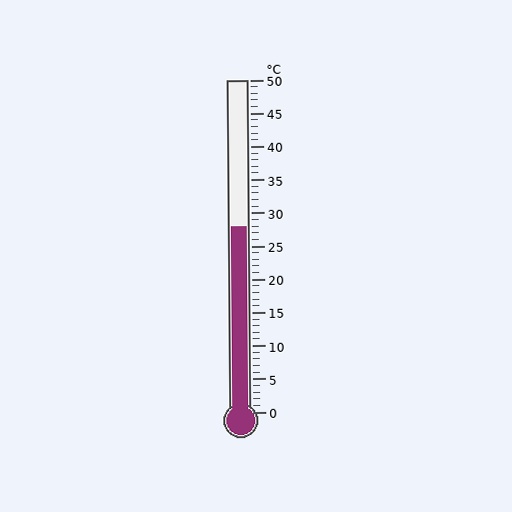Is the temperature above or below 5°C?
The temperature is above 5°C.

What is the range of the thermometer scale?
The thermometer scale ranges from 0°C to 50°C.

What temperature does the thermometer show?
The thermometer shows approximately 28°C.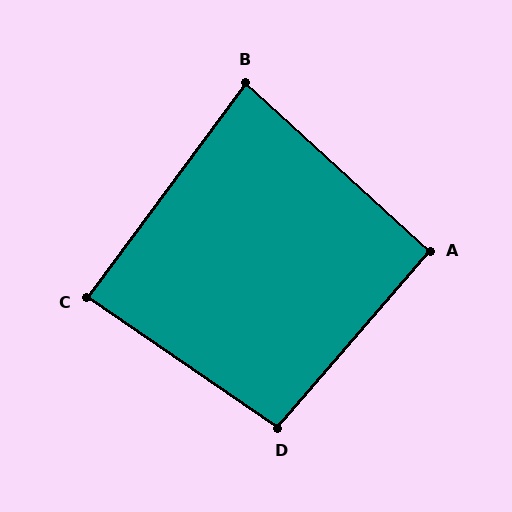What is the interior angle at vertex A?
Approximately 92 degrees (approximately right).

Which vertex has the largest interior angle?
D, at approximately 96 degrees.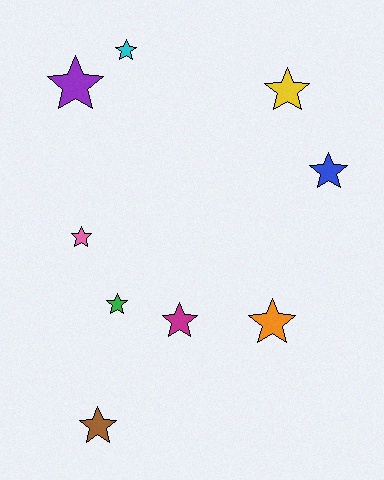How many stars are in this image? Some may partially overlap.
There are 9 stars.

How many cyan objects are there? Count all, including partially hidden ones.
There is 1 cyan object.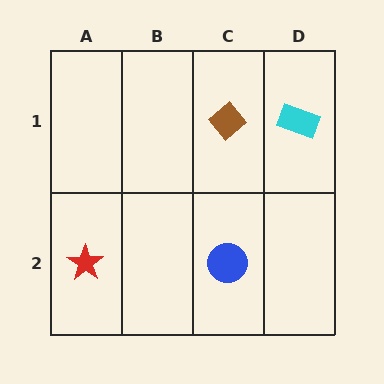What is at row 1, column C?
A brown diamond.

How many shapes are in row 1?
2 shapes.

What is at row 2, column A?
A red star.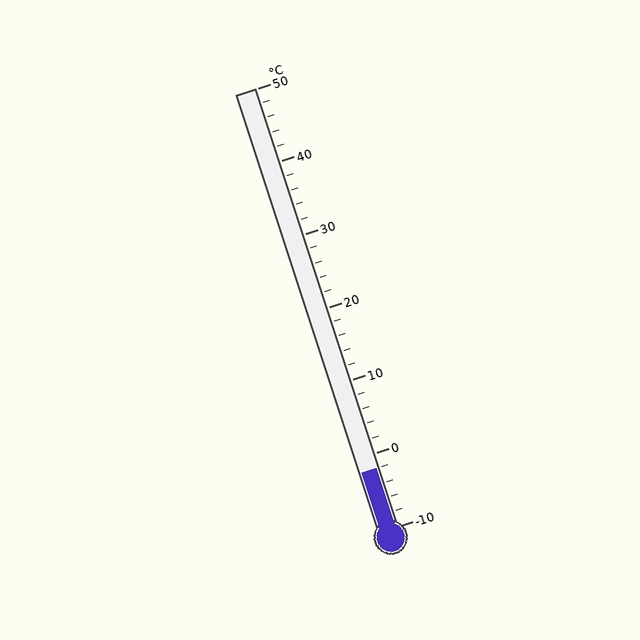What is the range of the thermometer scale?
The thermometer scale ranges from -10°C to 50°C.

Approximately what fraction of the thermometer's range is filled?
The thermometer is filled to approximately 15% of its range.